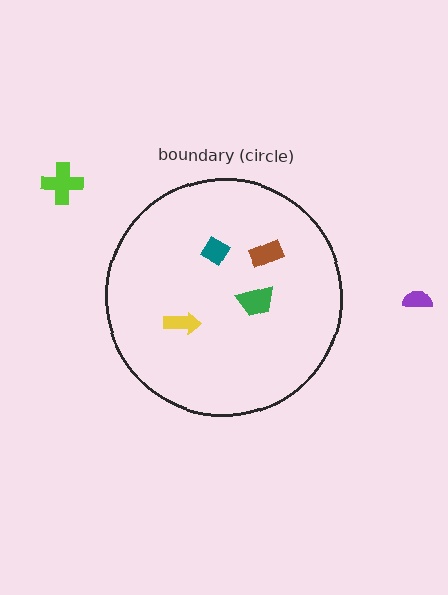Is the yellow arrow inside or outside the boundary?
Inside.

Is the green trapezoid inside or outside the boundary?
Inside.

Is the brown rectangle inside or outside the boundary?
Inside.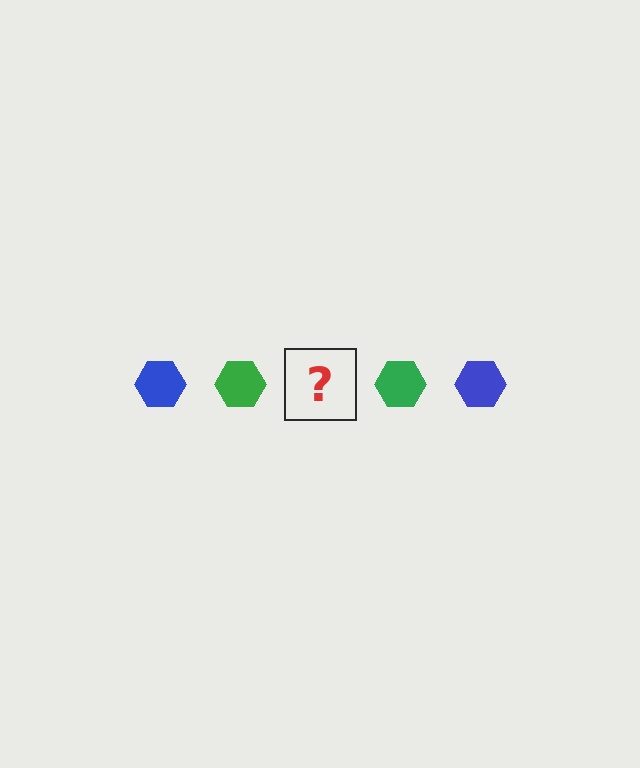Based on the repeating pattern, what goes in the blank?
The blank should be a blue hexagon.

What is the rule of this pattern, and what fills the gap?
The rule is that the pattern cycles through blue, green hexagons. The gap should be filled with a blue hexagon.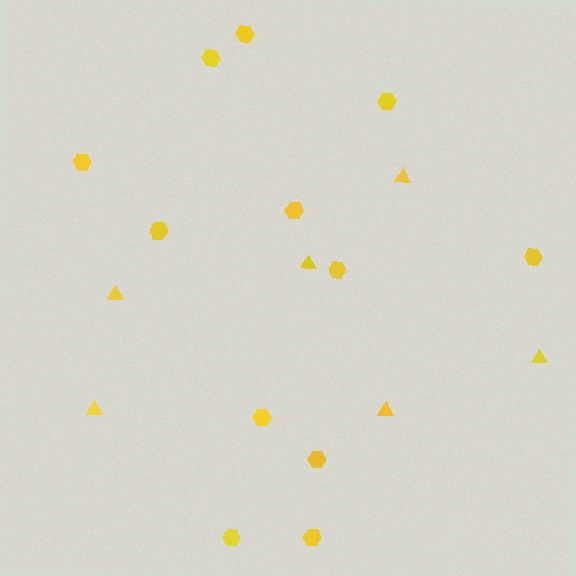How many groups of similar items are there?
There are 2 groups: one group of hexagons (12) and one group of triangles (6).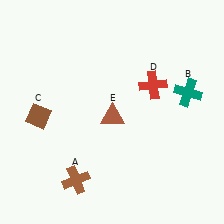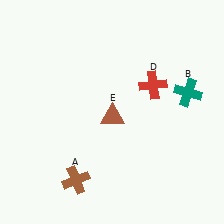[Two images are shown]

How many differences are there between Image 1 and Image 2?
There is 1 difference between the two images.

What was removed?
The brown diamond (C) was removed in Image 2.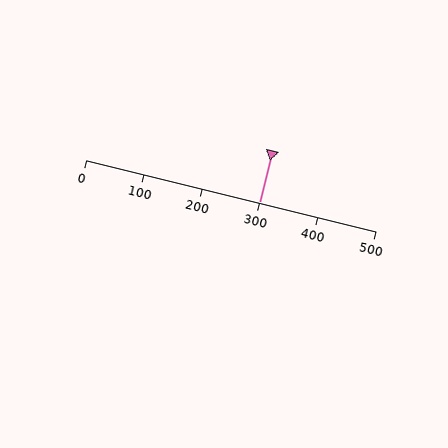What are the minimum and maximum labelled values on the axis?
The axis runs from 0 to 500.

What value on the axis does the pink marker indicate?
The marker indicates approximately 300.